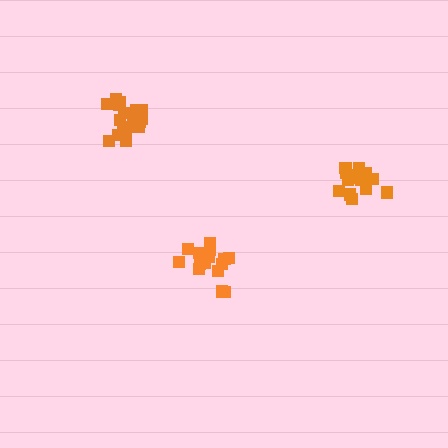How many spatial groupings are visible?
There are 3 spatial groupings.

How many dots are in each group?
Group 1: 15 dots, Group 2: 17 dots, Group 3: 19 dots (51 total).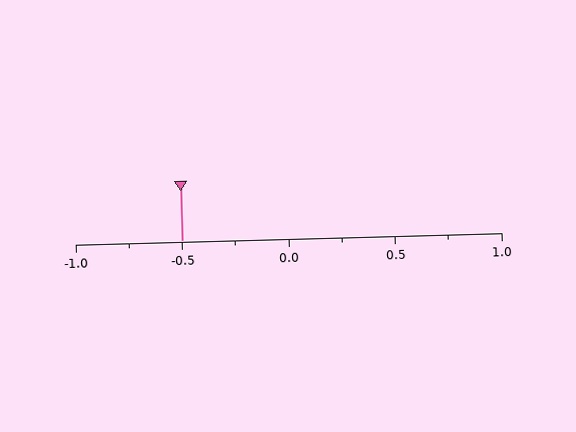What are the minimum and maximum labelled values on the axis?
The axis runs from -1.0 to 1.0.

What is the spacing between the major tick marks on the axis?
The major ticks are spaced 0.5 apart.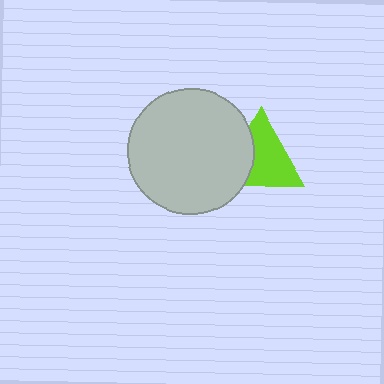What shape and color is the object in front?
The object in front is a light gray circle.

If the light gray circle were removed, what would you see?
You would see the complete lime triangle.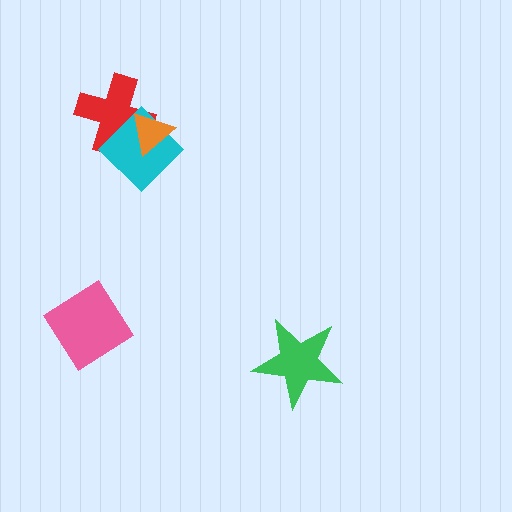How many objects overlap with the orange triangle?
2 objects overlap with the orange triangle.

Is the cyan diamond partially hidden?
Yes, it is partially covered by another shape.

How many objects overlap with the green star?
0 objects overlap with the green star.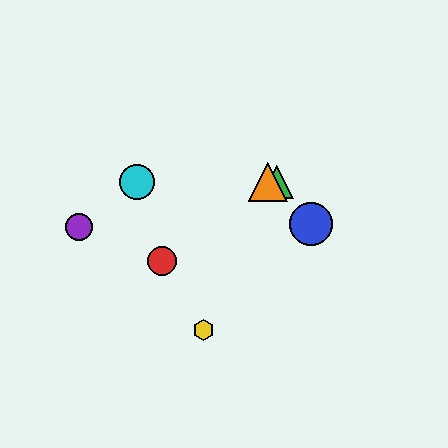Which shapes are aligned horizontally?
The green triangle, the orange triangle, the cyan circle are aligned horizontally.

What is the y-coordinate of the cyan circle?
The cyan circle is at y≈182.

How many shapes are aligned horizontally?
3 shapes (the green triangle, the orange triangle, the cyan circle) are aligned horizontally.